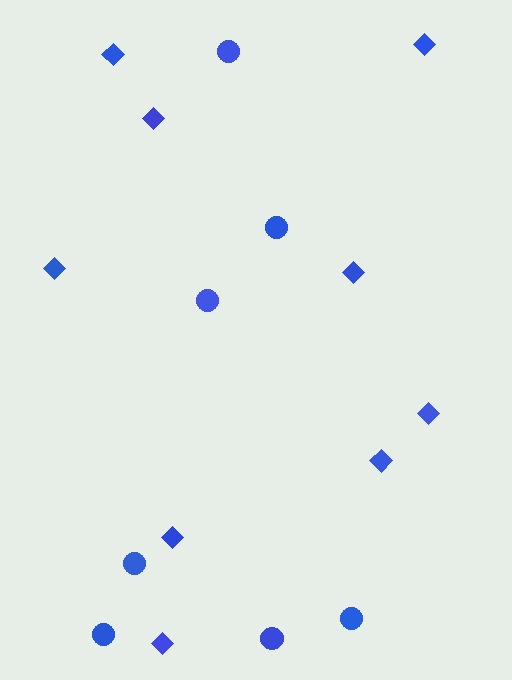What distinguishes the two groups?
There are 2 groups: one group of diamonds (9) and one group of circles (7).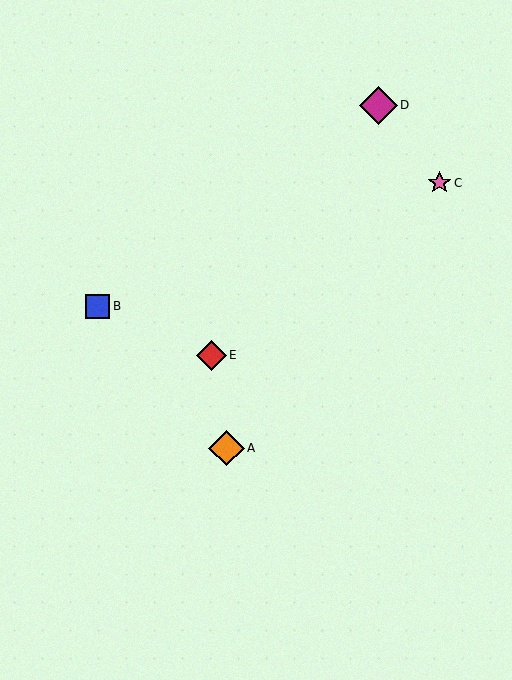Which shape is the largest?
The magenta diamond (labeled D) is the largest.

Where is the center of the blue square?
The center of the blue square is at (98, 306).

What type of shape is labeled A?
Shape A is an orange diamond.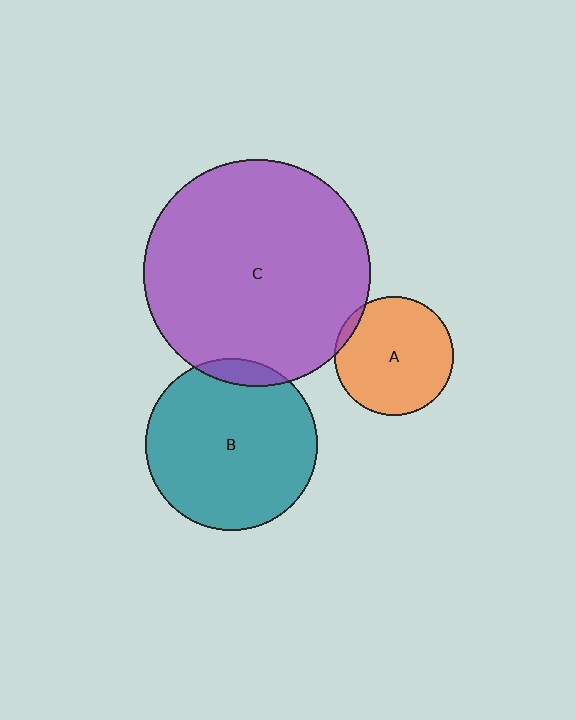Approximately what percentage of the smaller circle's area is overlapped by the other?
Approximately 5%.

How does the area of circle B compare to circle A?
Approximately 2.1 times.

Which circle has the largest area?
Circle C (purple).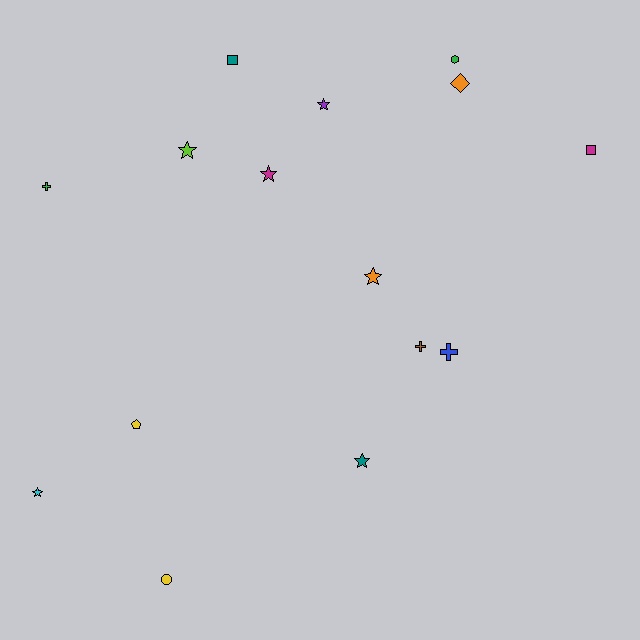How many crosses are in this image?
There are 3 crosses.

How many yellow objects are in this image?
There are 2 yellow objects.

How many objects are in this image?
There are 15 objects.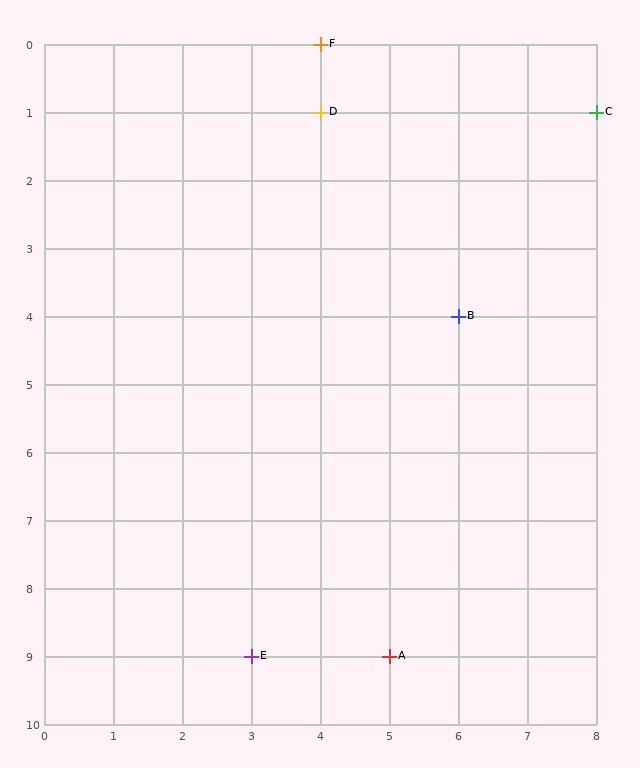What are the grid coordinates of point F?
Point F is at grid coordinates (4, 0).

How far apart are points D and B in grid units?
Points D and B are 2 columns and 3 rows apart (about 3.6 grid units diagonally).